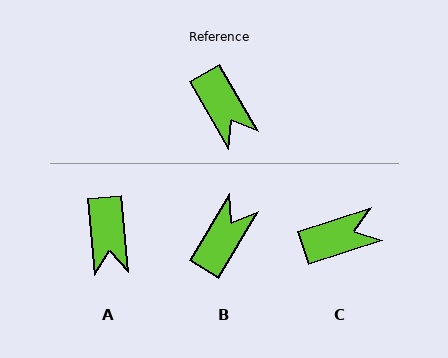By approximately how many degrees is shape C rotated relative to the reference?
Approximately 78 degrees counter-clockwise.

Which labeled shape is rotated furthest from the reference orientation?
B, about 119 degrees away.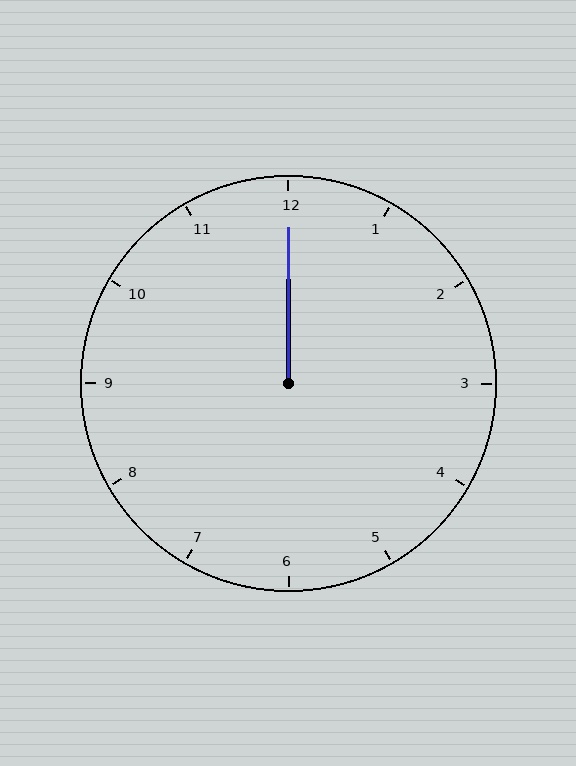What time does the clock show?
12:00.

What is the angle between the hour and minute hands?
Approximately 0 degrees.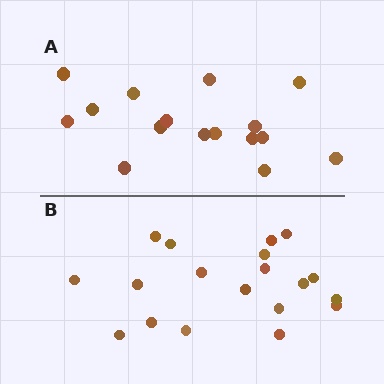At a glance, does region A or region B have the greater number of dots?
Region B (the bottom region) has more dots.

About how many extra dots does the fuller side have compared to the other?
Region B has just a few more — roughly 2 or 3 more dots than region A.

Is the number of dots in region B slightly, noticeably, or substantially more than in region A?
Region B has only slightly more — the two regions are fairly close. The ratio is roughly 1.2 to 1.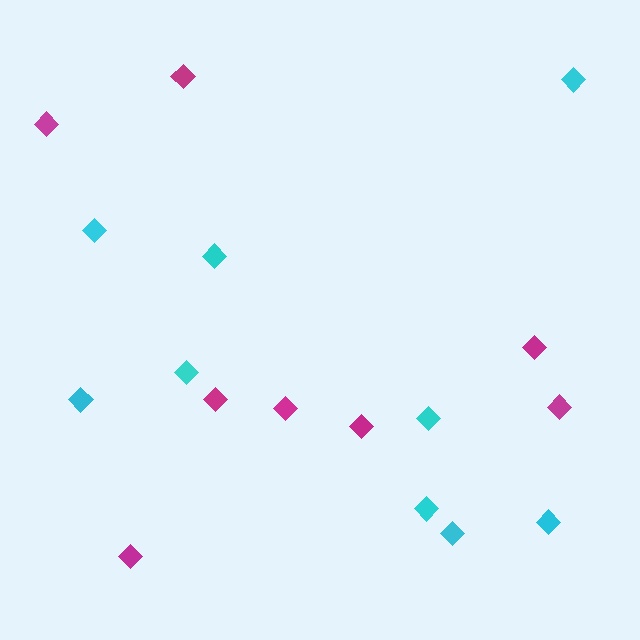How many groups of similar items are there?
There are 2 groups: one group of cyan diamonds (9) and one group of magenta diamonds (8).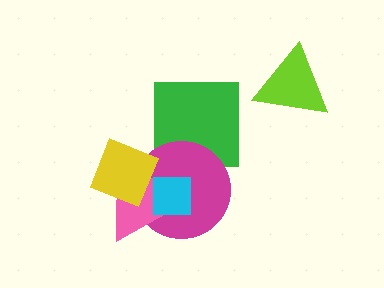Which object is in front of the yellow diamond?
The cyan square is in front of the yellow diamond.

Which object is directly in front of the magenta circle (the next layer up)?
The pink triangle is directly in front of the magenta circle.